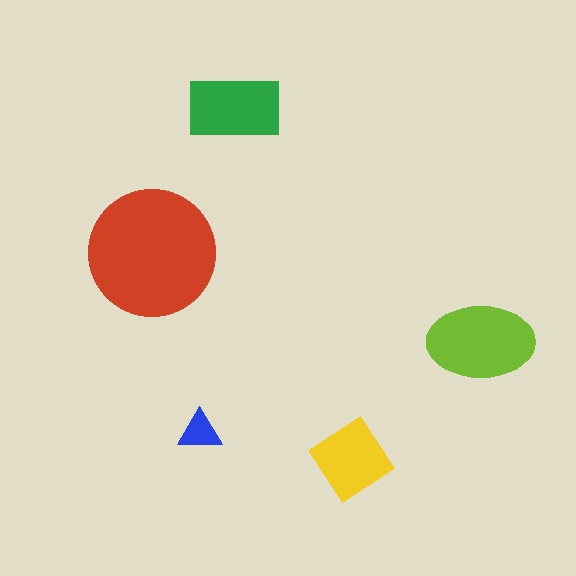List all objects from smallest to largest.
The blue triangle, the yellow diamond, the green rectangle, the lime ellipse, the red circle.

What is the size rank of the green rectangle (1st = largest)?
3rd.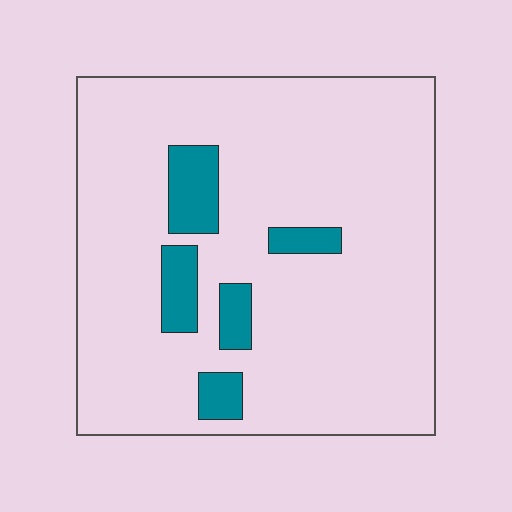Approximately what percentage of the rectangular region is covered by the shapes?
Approximately 10%.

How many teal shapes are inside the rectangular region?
5.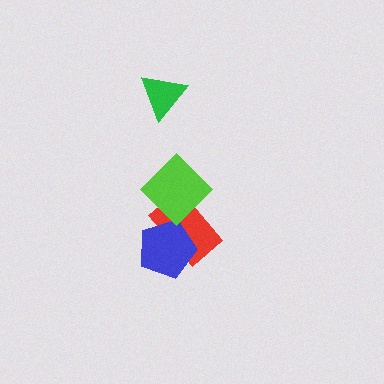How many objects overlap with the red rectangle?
2 objects overlap with the red rectangle.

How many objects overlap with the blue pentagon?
2 objects overlap with the blue pentagon.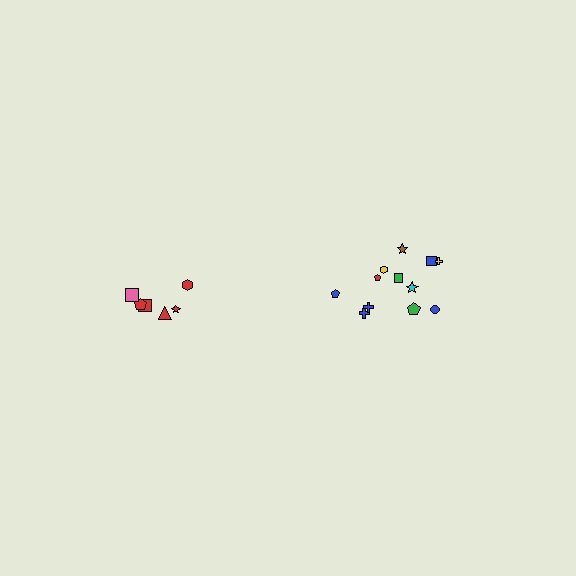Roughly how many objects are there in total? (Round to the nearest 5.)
Roughly 20 objects in total.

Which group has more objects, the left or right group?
The right group.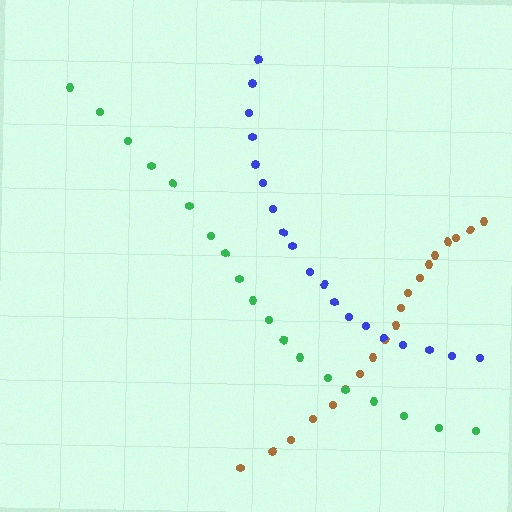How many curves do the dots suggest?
There are 3 distinct paths.